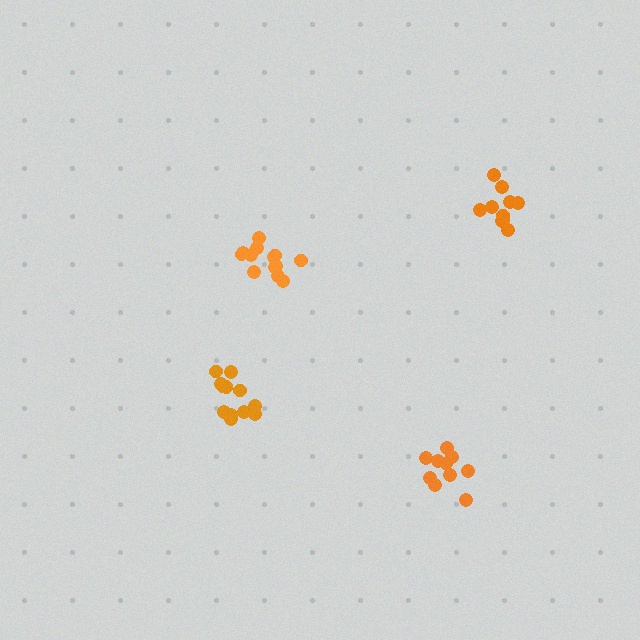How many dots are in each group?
Group 1: 10 dots, Group 2: 12 dots, Group 3: 13 dots, Group 4: 10 dots (45 total).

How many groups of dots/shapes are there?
There are 4 groups.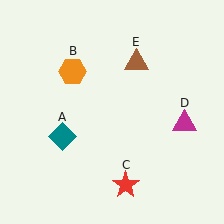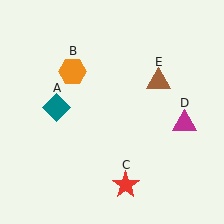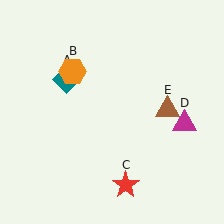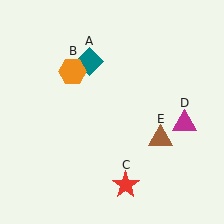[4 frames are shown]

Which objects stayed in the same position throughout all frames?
Orange hexagon (object B) and red star (object C) and magenta triangle (object D) remained stationary.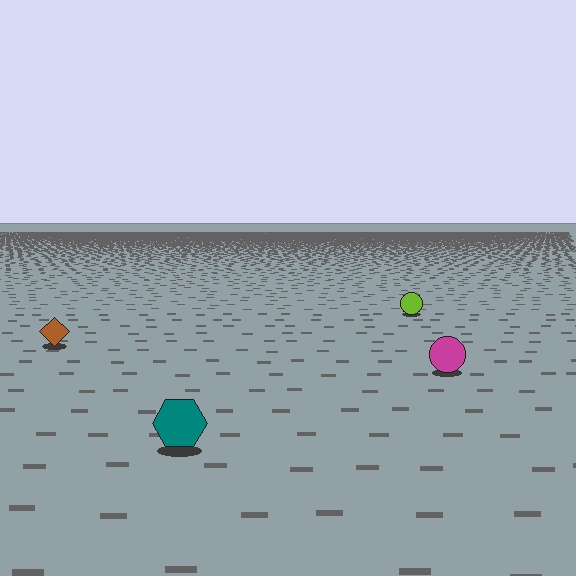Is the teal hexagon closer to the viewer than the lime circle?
Yes. The teal hexagon is closer — you can tell from the texture gradient: the ground texture is coarser near it.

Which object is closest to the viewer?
The teal hexagon is closest. The texture marks near it are larger and more spread out.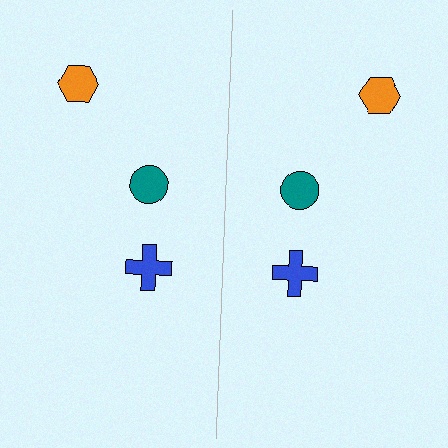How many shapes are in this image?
There are 6 shapes in this image.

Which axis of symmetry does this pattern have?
The pattern has a vertical axis of symmetry running through the center of the image.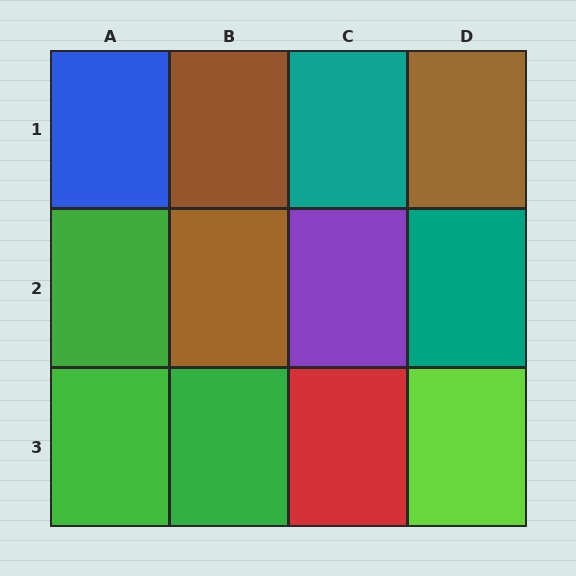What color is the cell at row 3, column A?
Green.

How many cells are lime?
1 cell is lime.